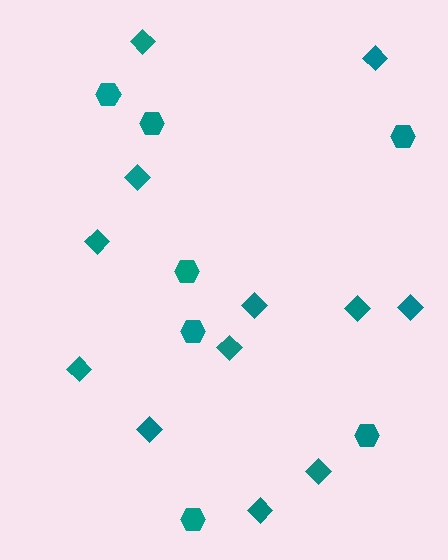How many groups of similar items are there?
There are 2 groups: one group of diamonds (12) and one group of hexagons (7).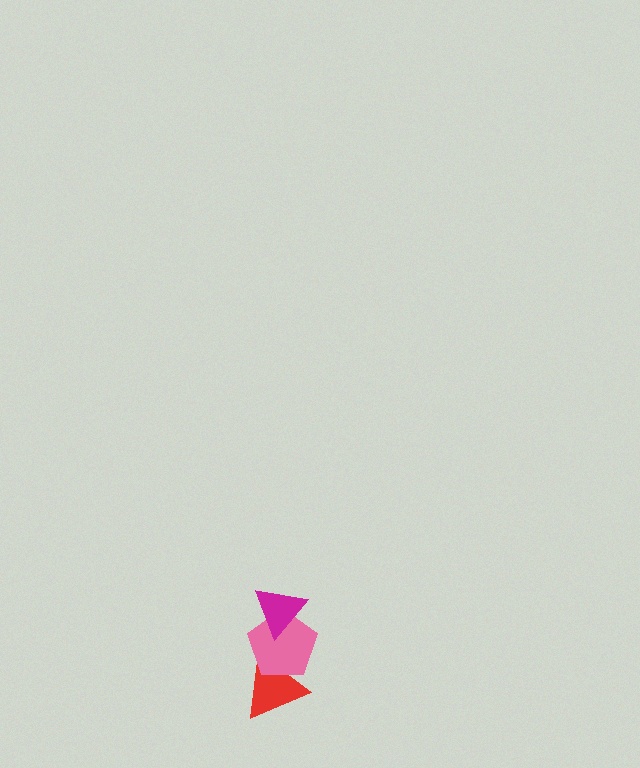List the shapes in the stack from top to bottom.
From top to bottom: the magenta triangle, the pink pentagon, the red triangle.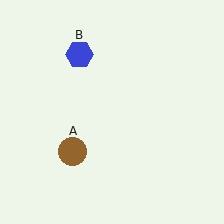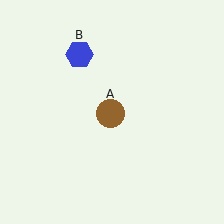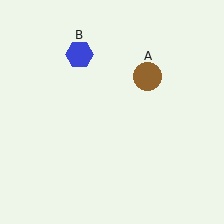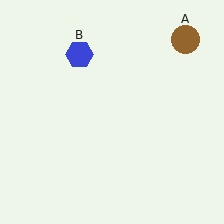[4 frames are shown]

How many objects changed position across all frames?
1 object changed position: brown circle (object A).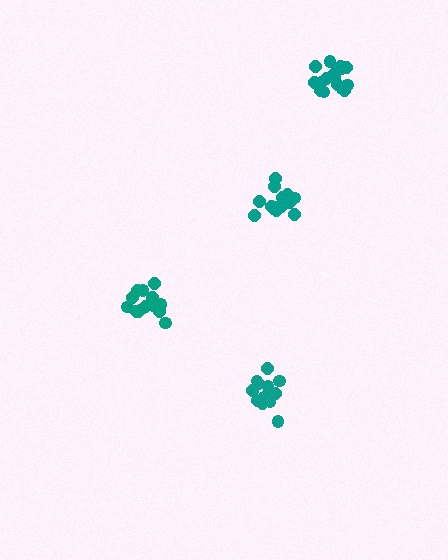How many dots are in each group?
Group 1: 15 dots, Group 2: 16 dots, Group 3: 15 dots, Group 4: 15 dots (61 total).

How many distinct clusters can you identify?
There are 4 distinct clusters.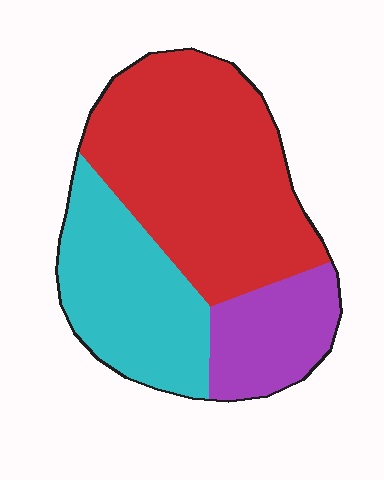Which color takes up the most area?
Red, at roughly 50%.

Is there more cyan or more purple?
Cyan.